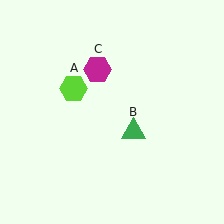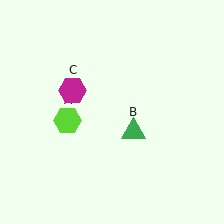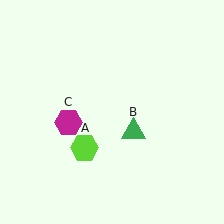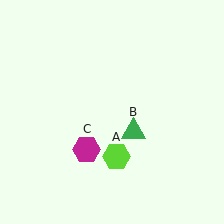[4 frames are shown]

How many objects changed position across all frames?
2 objects changed position: lime hexagon (object A), magenta hexagon (object C).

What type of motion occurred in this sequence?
The lime hexagon (object A), magenta hexagon (object C) rotated counterclockwise around the center of the scene.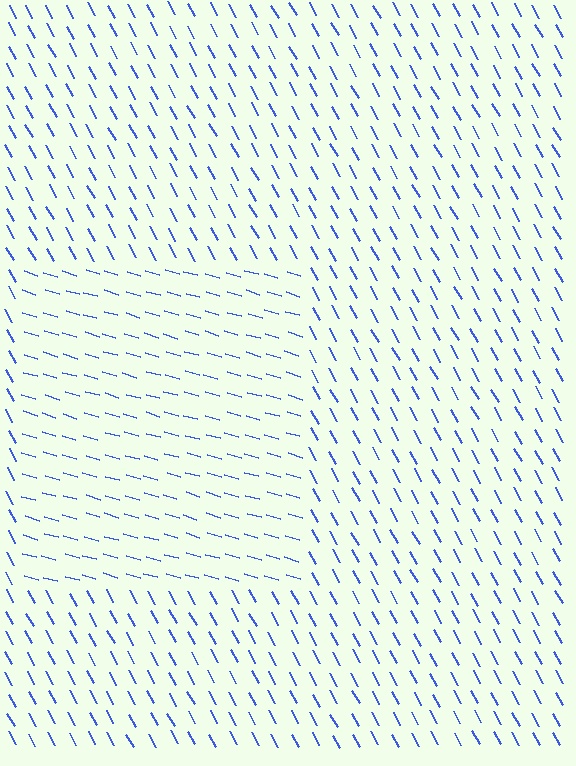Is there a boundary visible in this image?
Yes, there is a texture boundary formed by a change in line orientation.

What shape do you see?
I see a rectangle.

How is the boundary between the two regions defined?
The boundary is defined purely by a change in line orientation (approximately 45 degrees difference). All lines are the same color and thickness.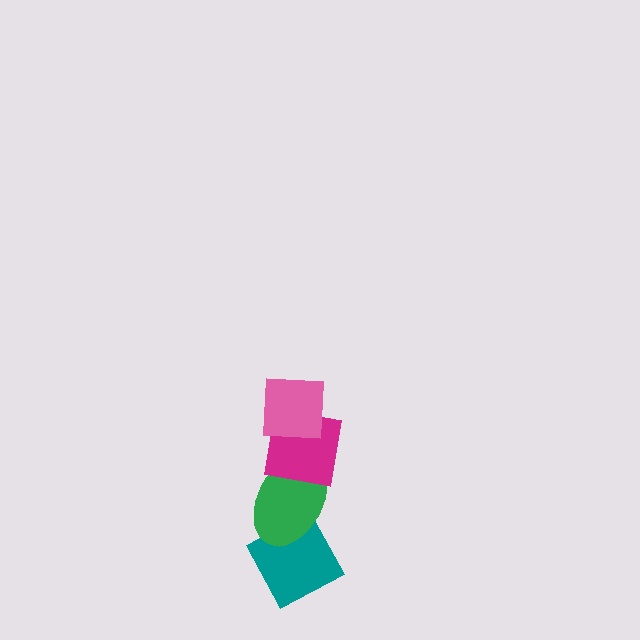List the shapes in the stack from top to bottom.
From top to bottom: the pink square, the magenta square, the green ellipse, the teal diamond.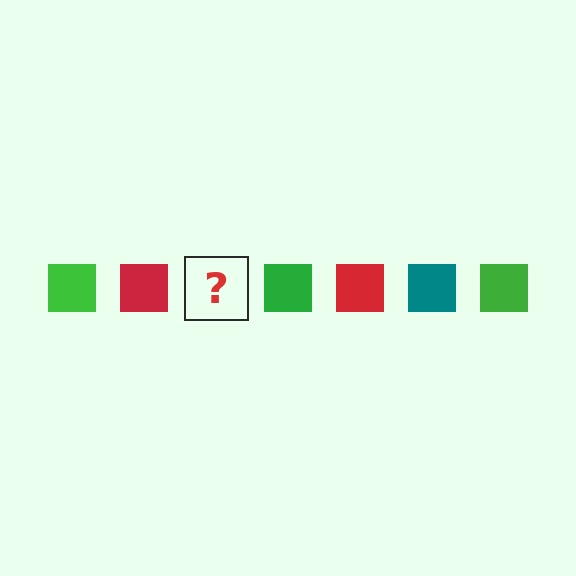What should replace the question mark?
The question mark should be replaced with a teal square.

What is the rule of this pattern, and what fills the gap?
The rule is that the pattern cycles through green, red, teal squares. The gap should be filled with a teal square.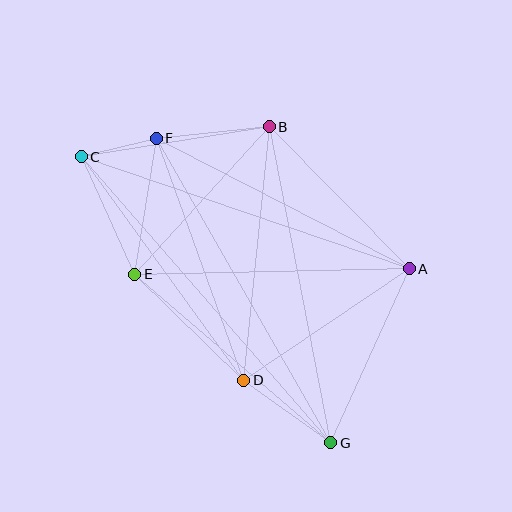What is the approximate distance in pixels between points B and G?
The distance between B and G is approximately 322 pixels.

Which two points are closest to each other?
Points C and F are closest to each other.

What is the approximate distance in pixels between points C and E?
The distance between C and E is approximately 129 pixels.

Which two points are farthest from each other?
Points C and G are farthest from each other.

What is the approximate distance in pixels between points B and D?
The distance between B and D is approximately 255 pixels.